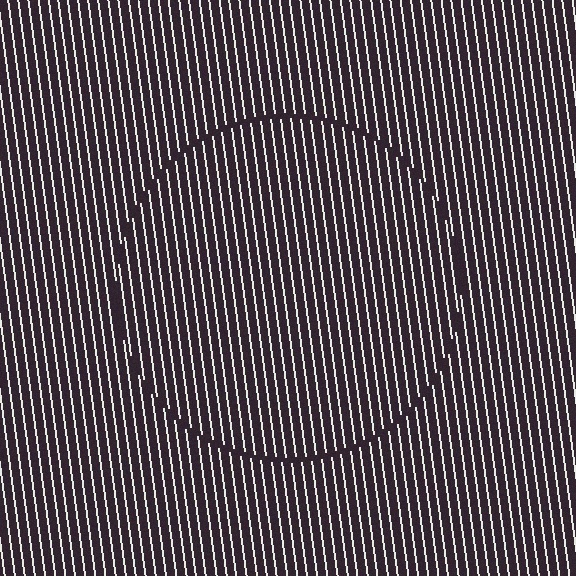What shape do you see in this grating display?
An illusory circle. The interior of the shape contains the same grating, shifted by half a period — the contour is defined by the phase discontinuity where line-ends from the inner and outer gratings abut.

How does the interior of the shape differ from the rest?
The interior of the shape contains the same grating, shifted by half a period — the contour is defined by the phase discontinuity where line-ends from the inner and outer gratings abut.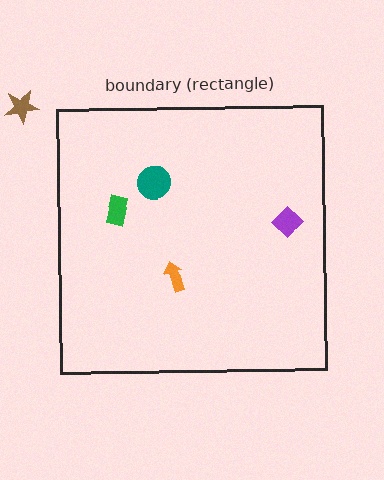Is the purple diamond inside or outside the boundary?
Inside.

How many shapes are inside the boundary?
4 inside, 1 outside.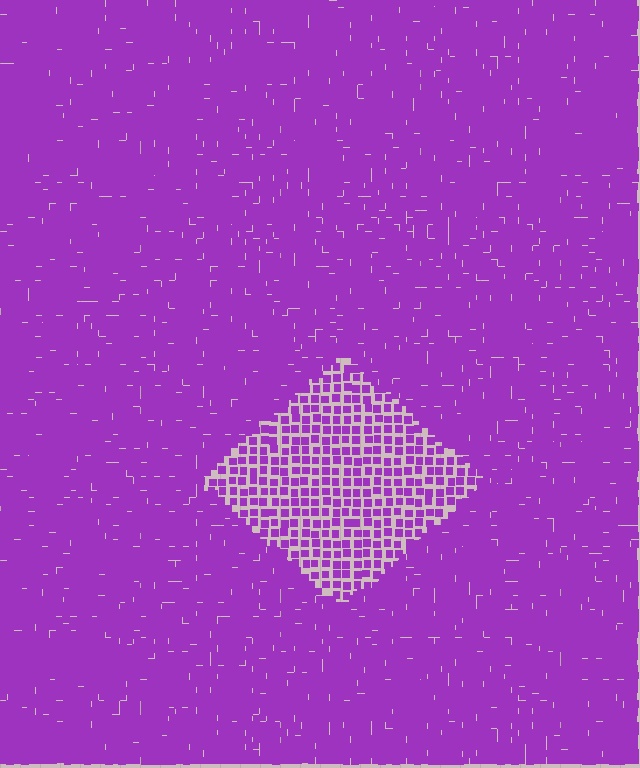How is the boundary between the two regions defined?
The boundary is defined by a change in element density (approximately 2.2x ratio). All elements are the same color, size, and shape.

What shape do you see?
I see a diamond.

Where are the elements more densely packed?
The elements are more densely packed outside the diamond boundary.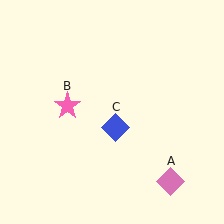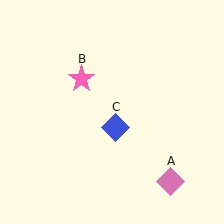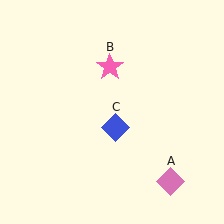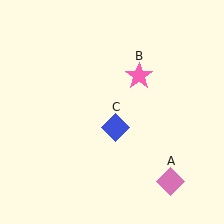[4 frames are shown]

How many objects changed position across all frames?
1 object changed position: pink star (object B).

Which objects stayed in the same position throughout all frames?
Pink diamond (object A) and blue diamond (object C) remained stationary.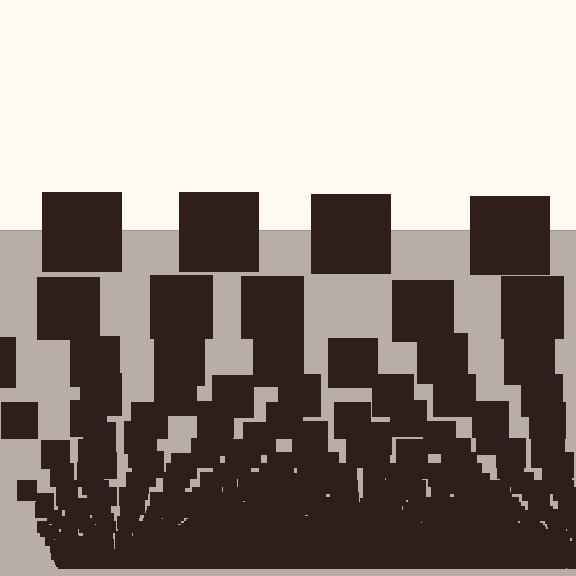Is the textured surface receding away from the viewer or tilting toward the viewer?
The surface appears to tilt toward the viewer. Texture elements get larger and sparser toward the top.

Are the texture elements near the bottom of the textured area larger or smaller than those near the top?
Smaller. The gradient is inverted — elements near the bottom are smaller and denser.